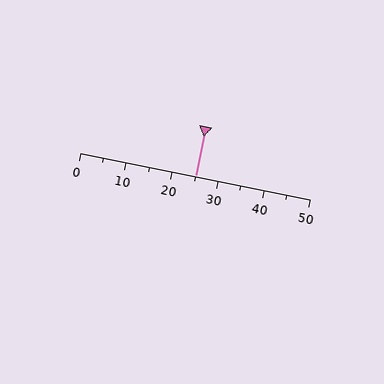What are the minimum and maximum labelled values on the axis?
The axis runs from 0 to 50.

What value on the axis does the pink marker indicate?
The marker indicates approximately 25.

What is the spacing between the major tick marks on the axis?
The major ticks are spaced 10 apart.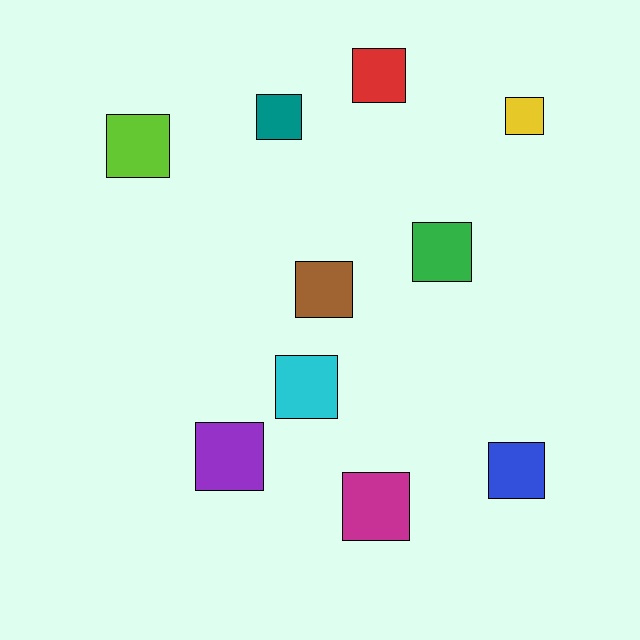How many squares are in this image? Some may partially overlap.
There are 10 squares.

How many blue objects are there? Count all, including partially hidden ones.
There is 1 blue object.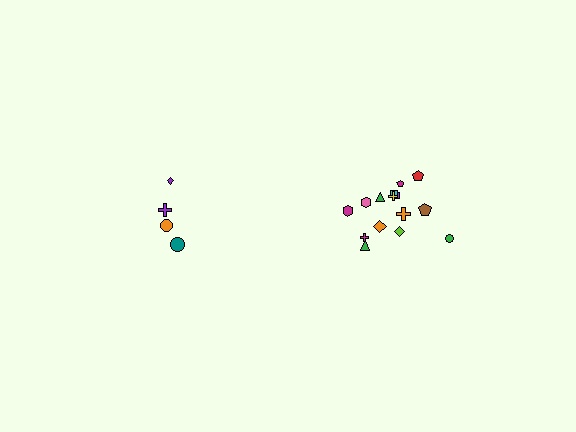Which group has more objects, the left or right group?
The right group.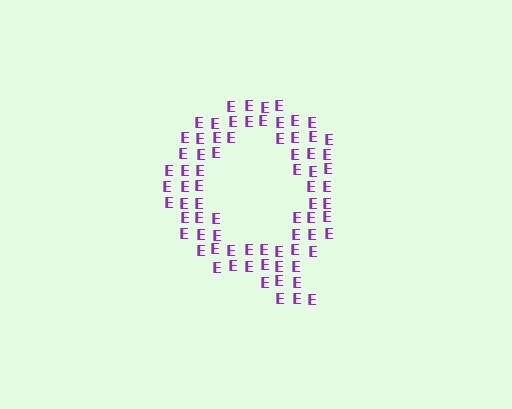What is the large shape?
The large shape is the letter Q.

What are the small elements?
The small elements are letter E's.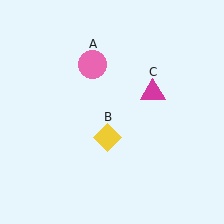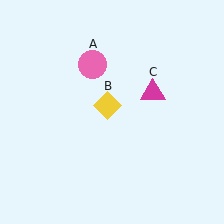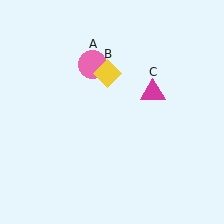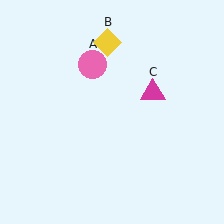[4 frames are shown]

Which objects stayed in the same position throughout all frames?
Pink circle (object A) and magenta triangle (object C) remained stationary.